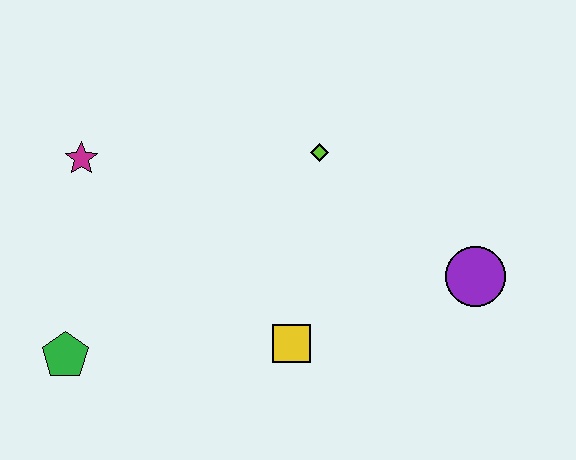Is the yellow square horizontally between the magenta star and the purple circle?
Yes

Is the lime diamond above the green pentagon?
Yes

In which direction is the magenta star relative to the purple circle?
The magenta star is to the left of the purple circle.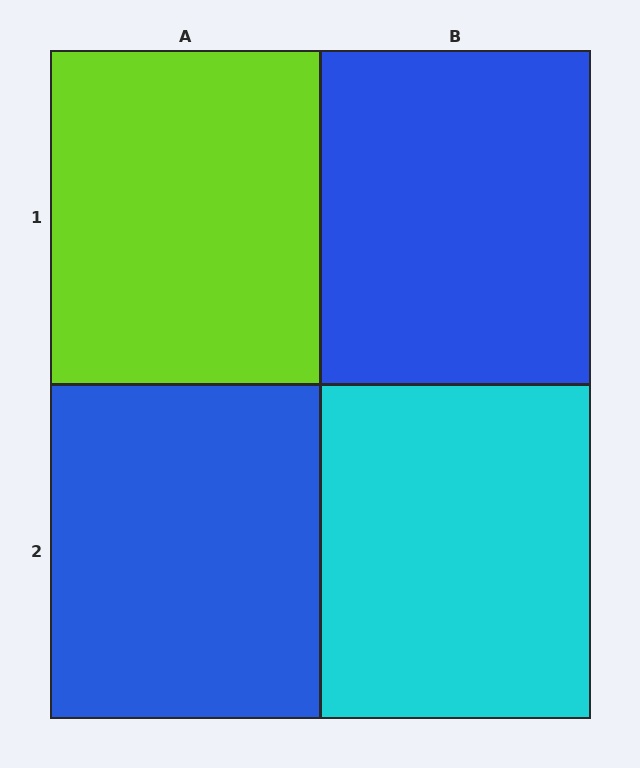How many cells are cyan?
1 cell is cyan.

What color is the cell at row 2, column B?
Cyan.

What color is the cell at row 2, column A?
Blue.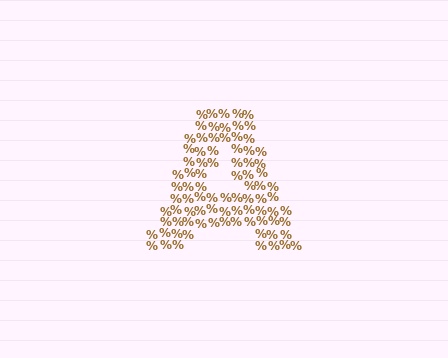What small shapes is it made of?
It is made of small percent signs.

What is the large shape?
The large shape is the letter A.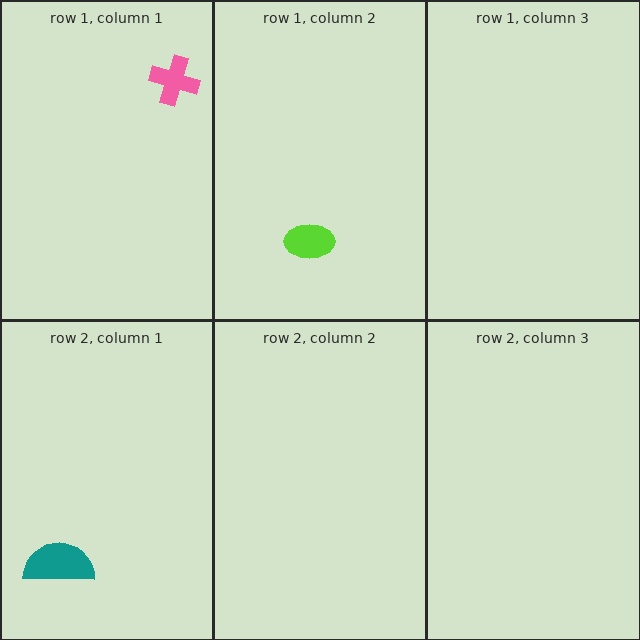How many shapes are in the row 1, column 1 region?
1.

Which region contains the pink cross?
The row 1, column 1 region.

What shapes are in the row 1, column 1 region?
The pink cross.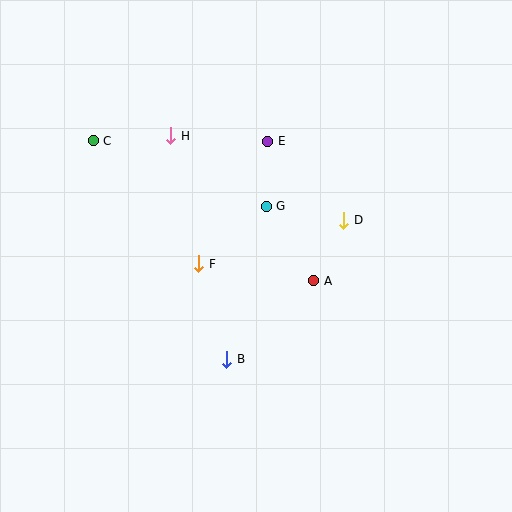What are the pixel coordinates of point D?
Point D is at (344, 220).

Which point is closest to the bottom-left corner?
Point B is closest to the bottom-left corner.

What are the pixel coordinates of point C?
Point C is at (93, 141).